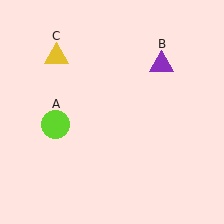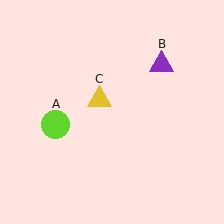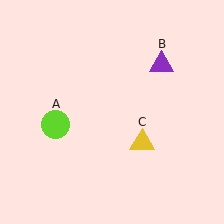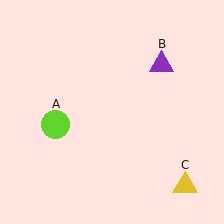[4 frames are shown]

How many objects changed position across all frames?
1 object changed position: yellow triangle (object C).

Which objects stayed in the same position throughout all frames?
Lime circle (object A) and purple triangle (object B) remained stationary.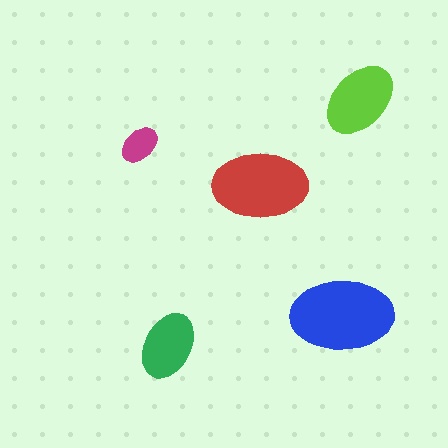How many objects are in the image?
There are 5 objects in the image.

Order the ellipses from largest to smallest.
the blue one, the red one, the lime one, the green one, the magenta one.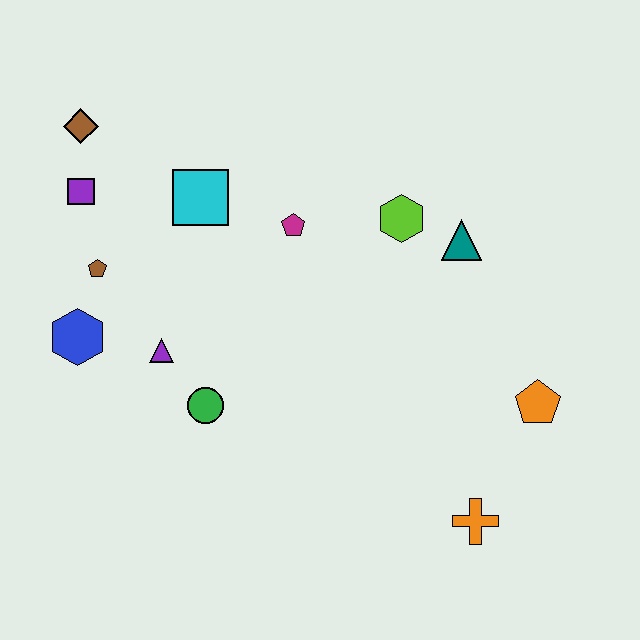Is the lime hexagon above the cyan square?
No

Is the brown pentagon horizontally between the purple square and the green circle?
Yes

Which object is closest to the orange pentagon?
The orange cross is closest to the orange pentagon.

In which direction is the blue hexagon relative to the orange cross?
The blue hexagon is to the left of the orange cross.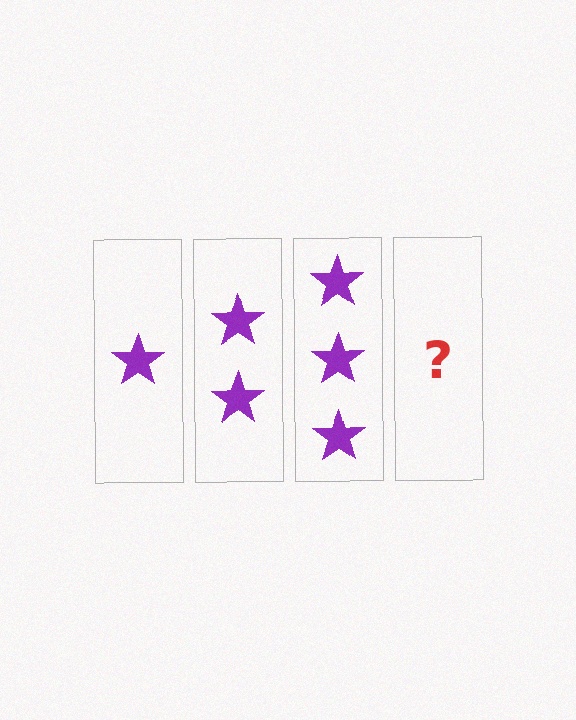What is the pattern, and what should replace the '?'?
The pattern is that each step adds one more star. The '?' should be 4 stars.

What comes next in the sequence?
The next element should be 4 stars.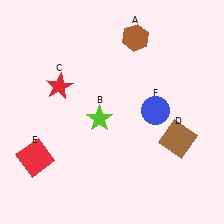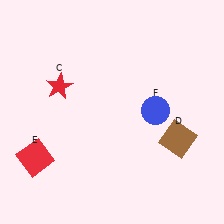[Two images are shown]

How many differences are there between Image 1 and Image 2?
There are 2 differences between the two images.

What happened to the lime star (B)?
The lime star (B) was removed in Image 2. It was in the bottom-left area of Image 1.